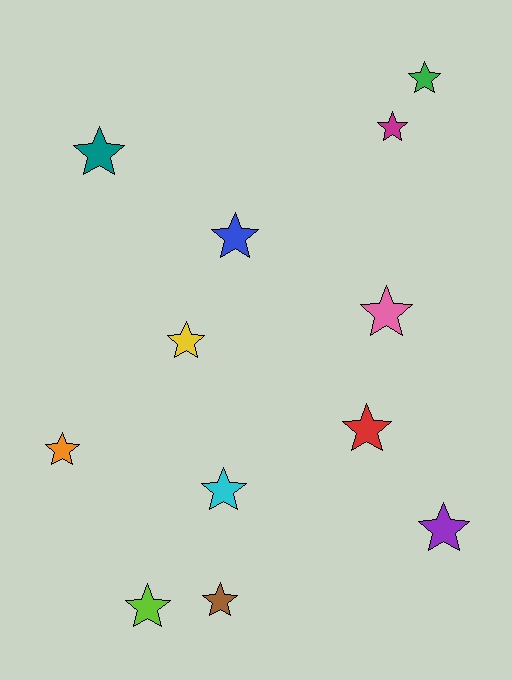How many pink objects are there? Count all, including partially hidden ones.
There is 1 pink object.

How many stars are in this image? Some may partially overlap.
There are 12 stars.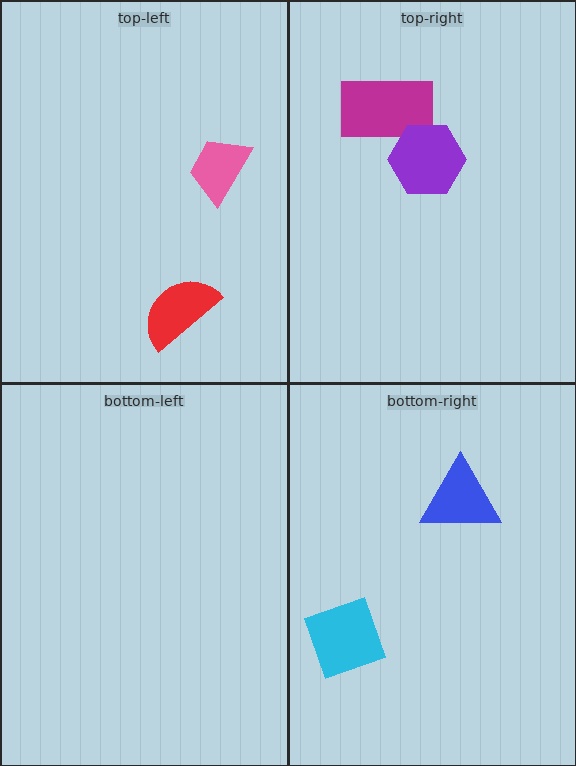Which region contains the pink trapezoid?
The top-left region.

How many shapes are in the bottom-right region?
2.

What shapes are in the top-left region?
The red semicircle, the pink trapezoid.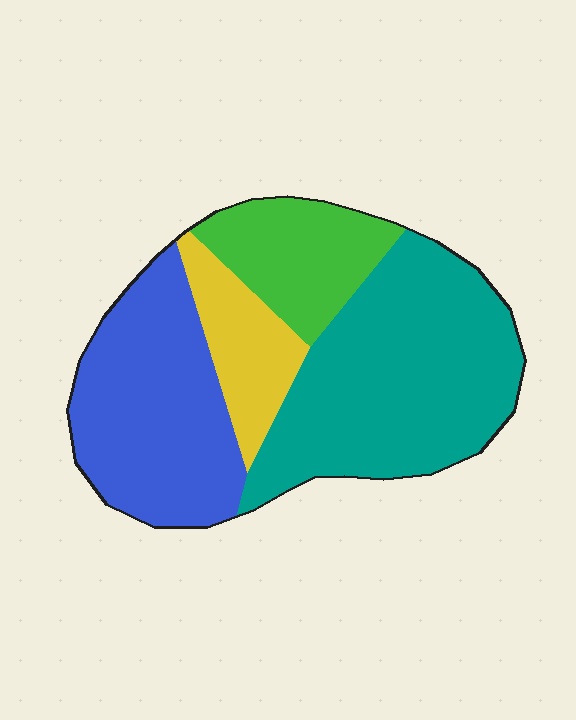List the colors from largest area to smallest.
From largest to smallest: teal, blue, green, yellow.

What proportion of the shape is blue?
Blue covers 31% of the shape.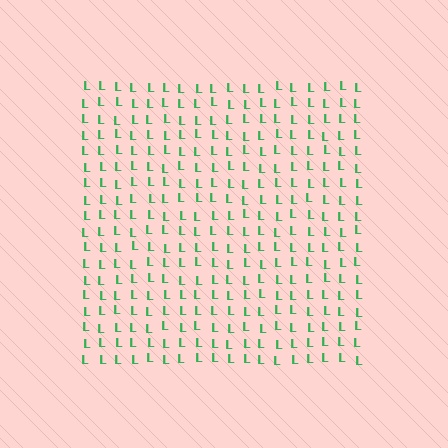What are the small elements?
The small elements are letter L's.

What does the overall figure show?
The overall figure shows a square.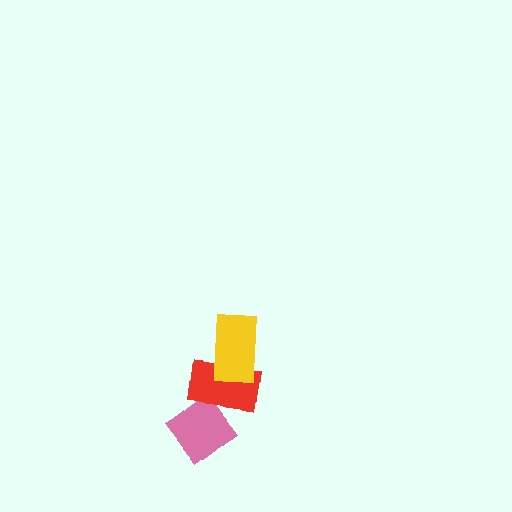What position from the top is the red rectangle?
The red rectangle is 2nd from the top.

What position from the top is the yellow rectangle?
The yellow rectangle is 1st from the top.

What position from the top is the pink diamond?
The pink diamond is 3rd from the top.